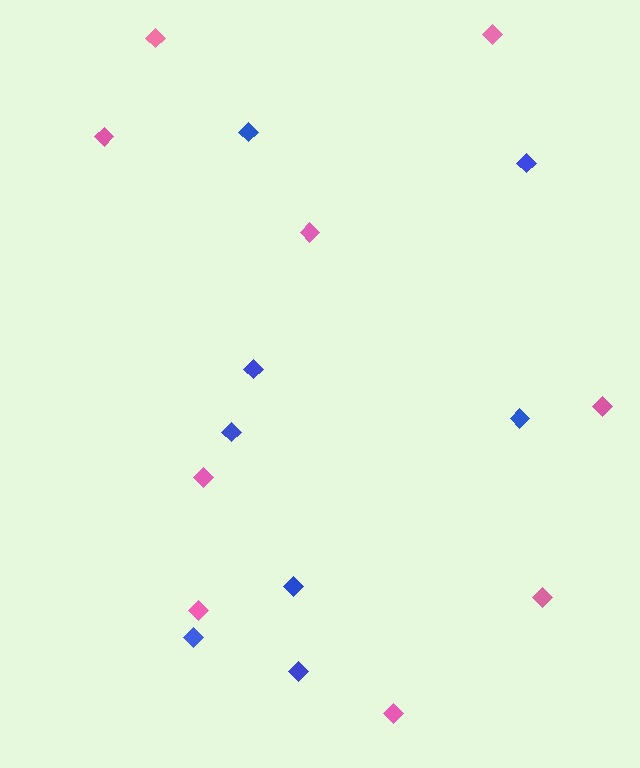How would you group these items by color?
There are 2 groups: one group of blue diamonds (8) and one group of pink diamonds (9).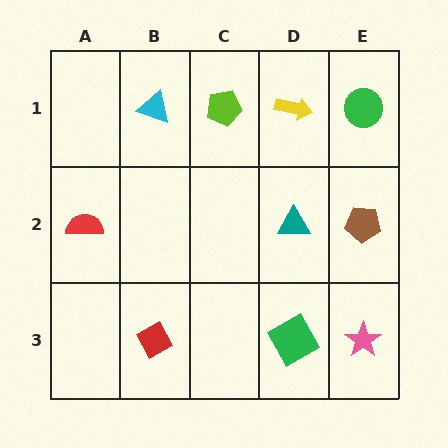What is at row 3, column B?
A red diamond.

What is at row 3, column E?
A pink star.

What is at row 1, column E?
A green circle.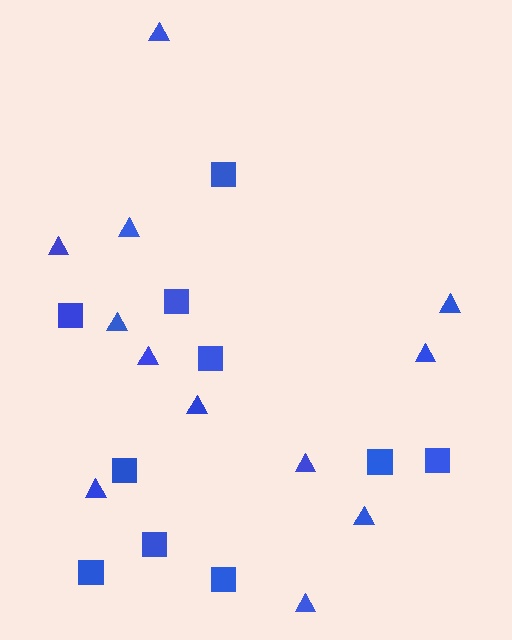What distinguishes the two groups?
There are 2 groups: one group of squares (10) and one group of triangles (12).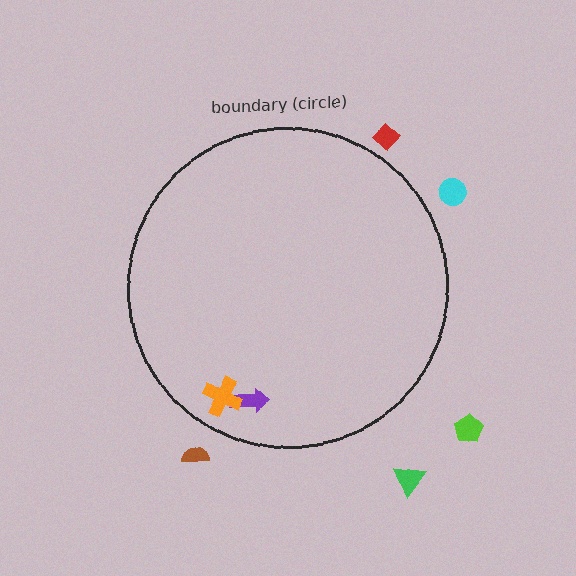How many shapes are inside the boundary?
2 inside, 5 outside.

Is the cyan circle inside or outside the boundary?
Outside.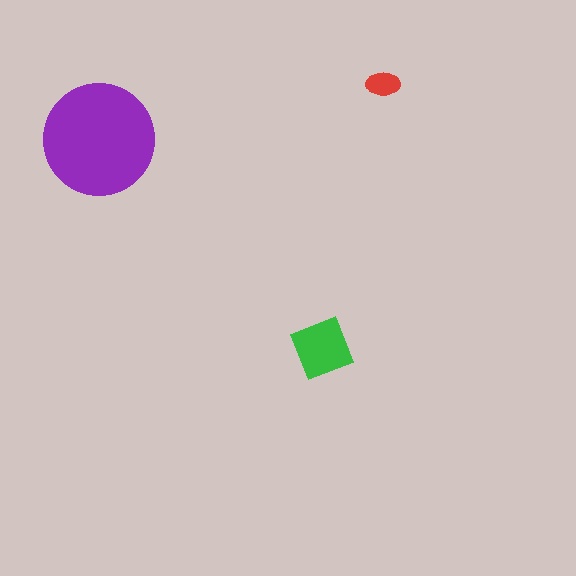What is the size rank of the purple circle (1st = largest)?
1st.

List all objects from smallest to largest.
The red ellipse, the green diamond, the purple circle.